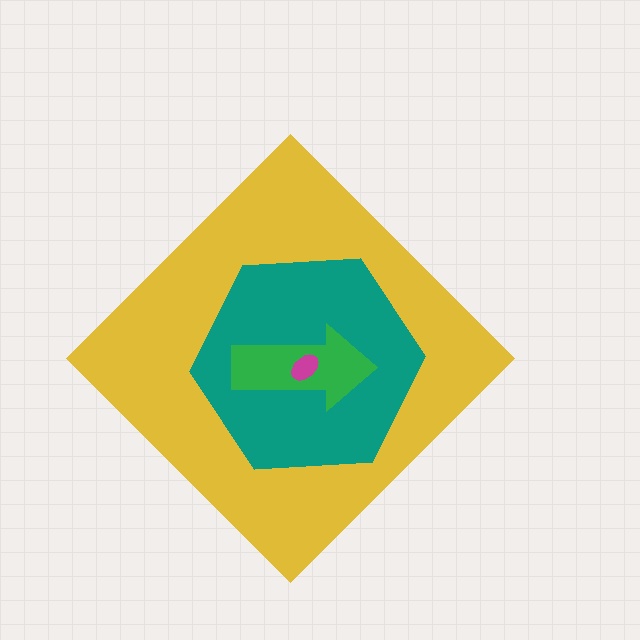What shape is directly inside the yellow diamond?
The teal hexagon.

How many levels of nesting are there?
4.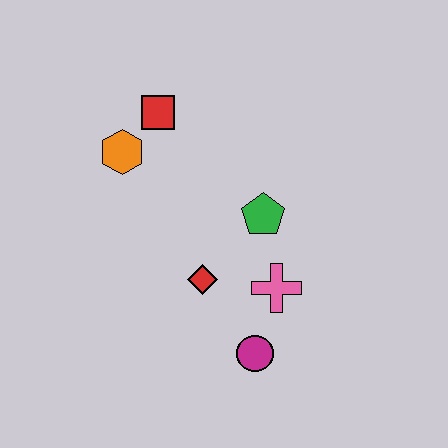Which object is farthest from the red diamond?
The red square is farthest from the red diamond.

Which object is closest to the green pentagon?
The pink cross is closest to the green pentagon.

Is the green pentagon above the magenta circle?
Yes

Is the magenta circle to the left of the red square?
No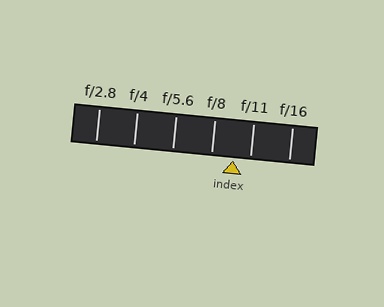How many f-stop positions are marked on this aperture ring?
There are 6 f-stop positions marked.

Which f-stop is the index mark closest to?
The index mark is closest to f/11.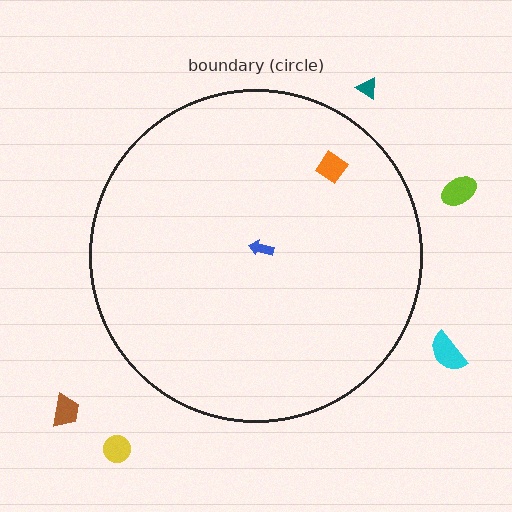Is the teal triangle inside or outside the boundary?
Outside.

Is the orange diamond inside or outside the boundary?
Inside.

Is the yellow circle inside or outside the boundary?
Outside.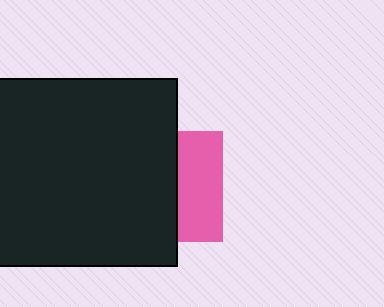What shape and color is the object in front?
The object in front is a black square.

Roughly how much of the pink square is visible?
A small part of it is visible (roughly 41%).